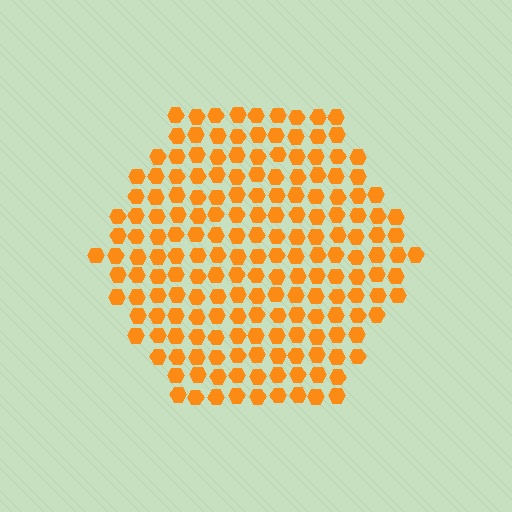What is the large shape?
The large shape is a hexagon.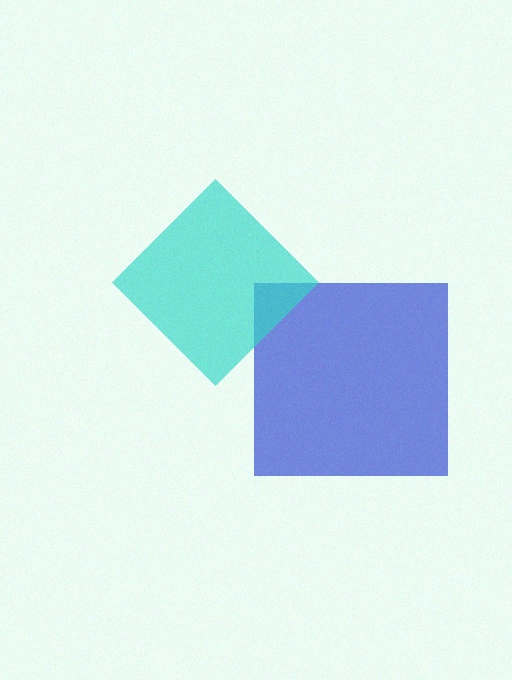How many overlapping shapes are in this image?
There are 2 overlapping shapes in the image.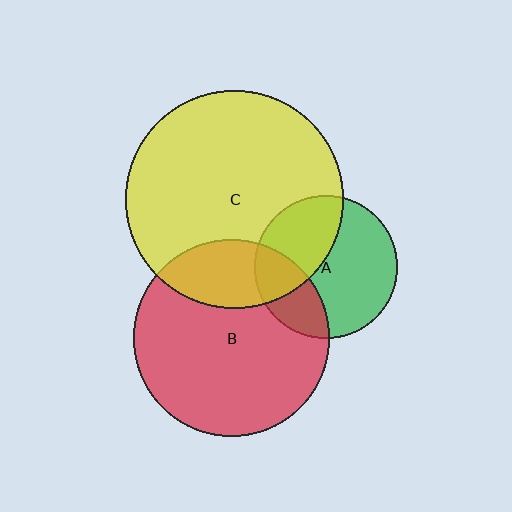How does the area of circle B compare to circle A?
Approximately 1.9 times.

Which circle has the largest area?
Circle C (yellow).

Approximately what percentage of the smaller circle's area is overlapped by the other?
Approximately 40%.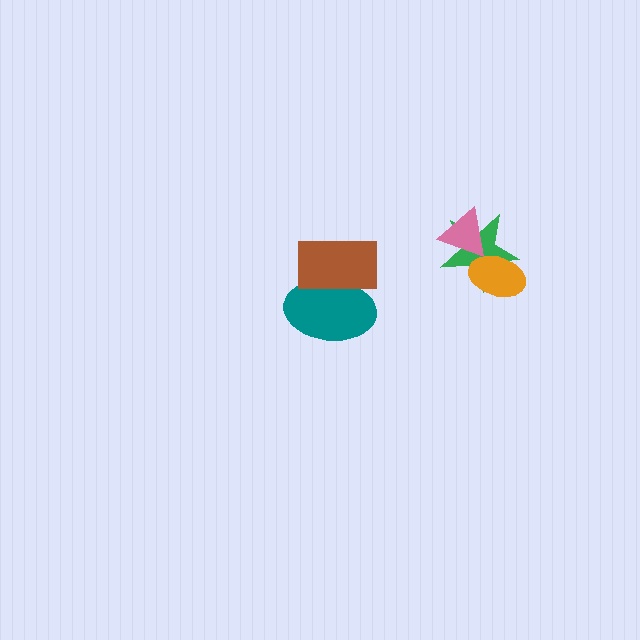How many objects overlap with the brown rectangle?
1 object overlaps with the brown rectangle.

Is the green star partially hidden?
Yes, it is partially covered by another shape.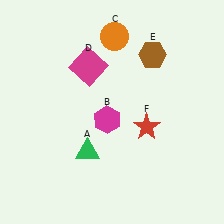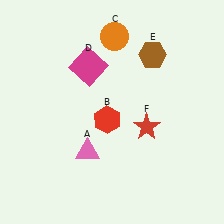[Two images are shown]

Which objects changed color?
A changed from green to pink. B changed from magenta to red.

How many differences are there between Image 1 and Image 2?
There are 2 differences between the two images.